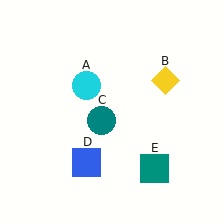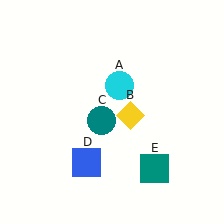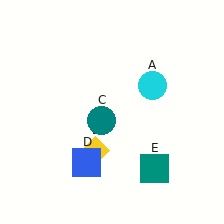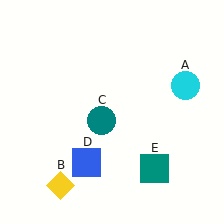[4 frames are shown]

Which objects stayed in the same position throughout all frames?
Teal circle (object C) and blue square (object D) and teal square (object E) remained stationary.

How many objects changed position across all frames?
2 objects changed position: cyan circle (object A), yellow diamond (object B).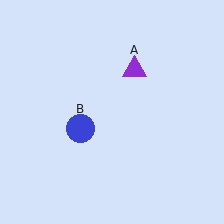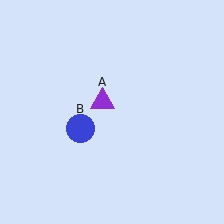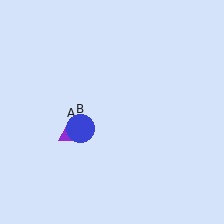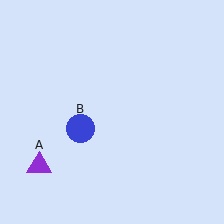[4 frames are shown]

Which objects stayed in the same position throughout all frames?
Blue circle (object B) remained stationary.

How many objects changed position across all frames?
1 object changed position: purple triangle (object A).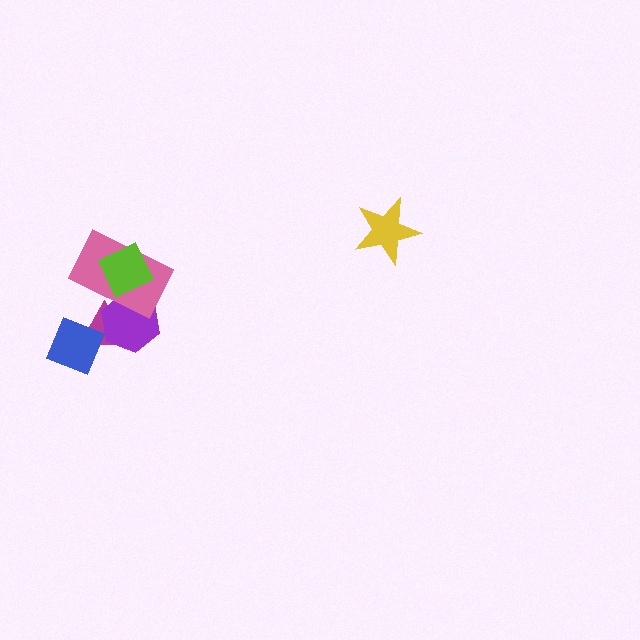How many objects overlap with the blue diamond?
1 object overlaps with the blue diamond.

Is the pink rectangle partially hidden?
Yes, it is partially covered by another shape.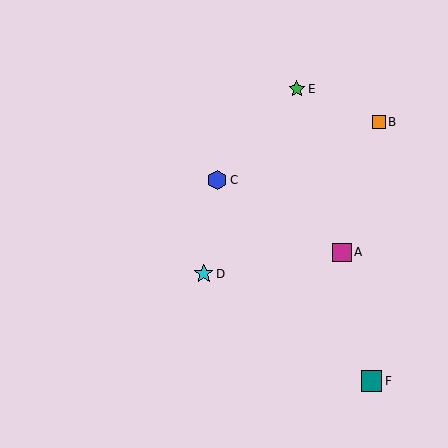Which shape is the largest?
The teal square (labeled F) is the largest.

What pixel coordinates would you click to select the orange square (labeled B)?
Click at (379, 122) to select the orange square B.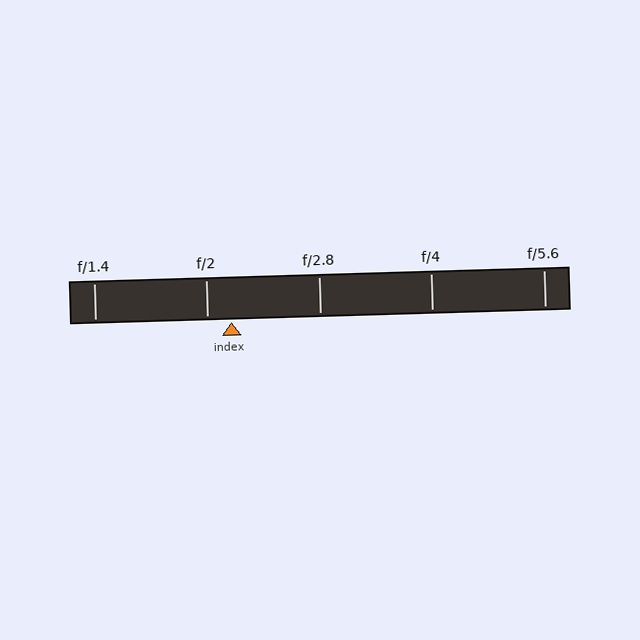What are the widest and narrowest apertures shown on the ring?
The widest aperture shown is f/1.4 and the narrowest is f/5.6.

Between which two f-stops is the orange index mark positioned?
The index mark is between f/2 and f/2.8.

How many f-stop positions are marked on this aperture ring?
There are 5 f-stop positions marked.